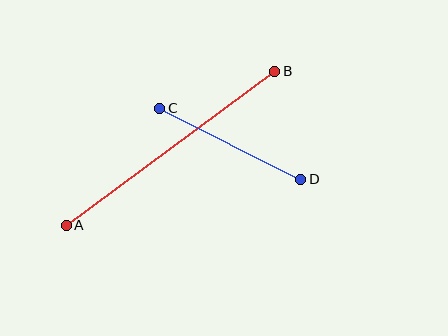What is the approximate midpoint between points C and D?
The midpoint is at approximately (230, 144) pixels.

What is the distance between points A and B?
The distance is approximately 259 pixels.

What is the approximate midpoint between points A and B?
The midpoint is at approximately (170, 148) pixels.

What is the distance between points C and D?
The distance is approximately 158 pixels.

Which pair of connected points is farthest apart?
Points A and B are farthest apart.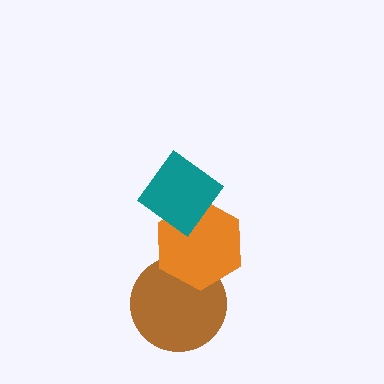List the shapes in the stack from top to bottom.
From top to bottom: the teal diamond, the orange hexagon, the brown circle.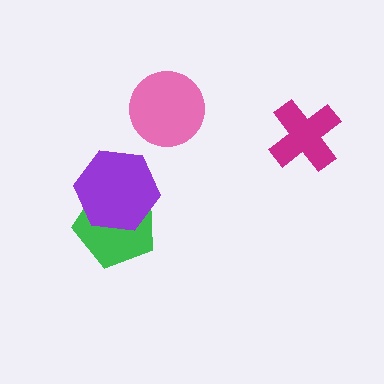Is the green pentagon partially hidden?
Yes, it is partially covered by another shape.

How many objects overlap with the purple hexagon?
1 object overlaps with the purple hexagon.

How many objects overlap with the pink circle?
0 objects overlap with the pink circle.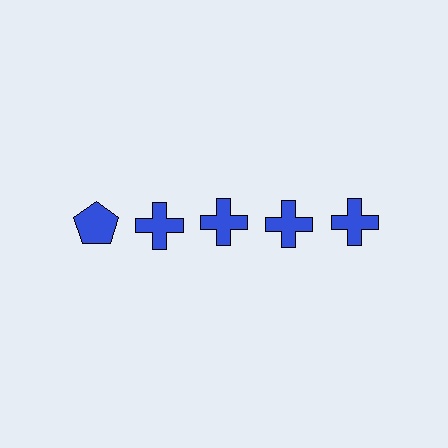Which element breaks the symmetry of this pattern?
The blue pentagon in the top row, leftmost column breaks the symmetry. All other shapes are blue crosses.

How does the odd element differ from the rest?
It has a different shape: pentagon instead of cross.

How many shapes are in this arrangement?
There are 5 shapes arranged in a grid pattern.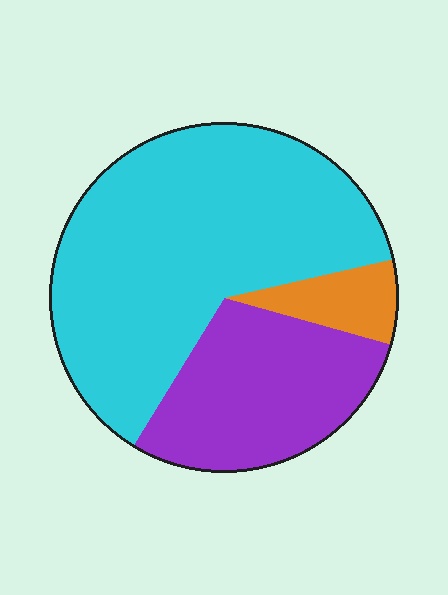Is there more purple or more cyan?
Cyan.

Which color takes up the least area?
Orange, at roughly 10%.